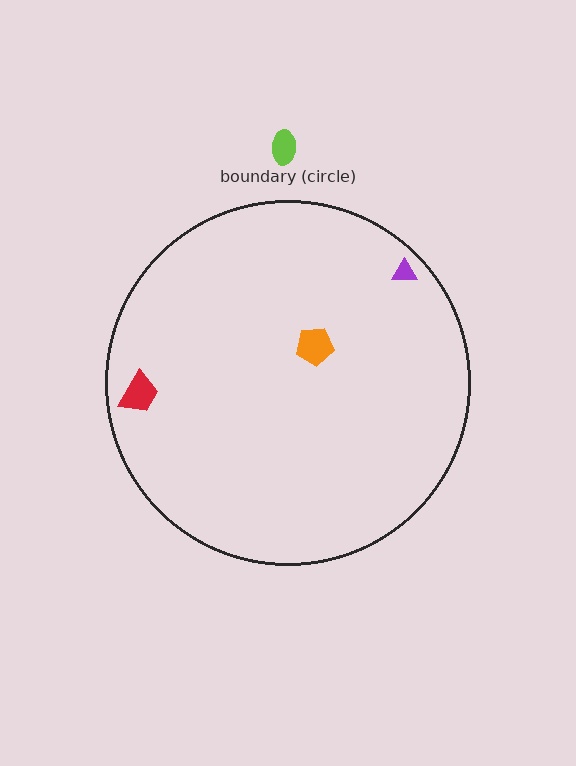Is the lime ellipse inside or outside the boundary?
Outside.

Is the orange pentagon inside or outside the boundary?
Inside.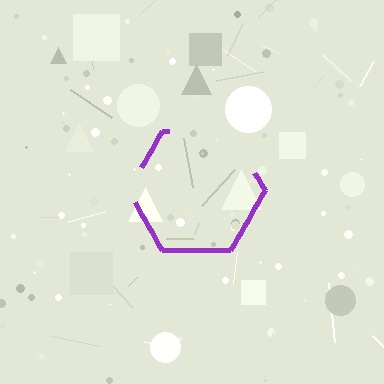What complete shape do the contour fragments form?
The contour fragments form a hexagon.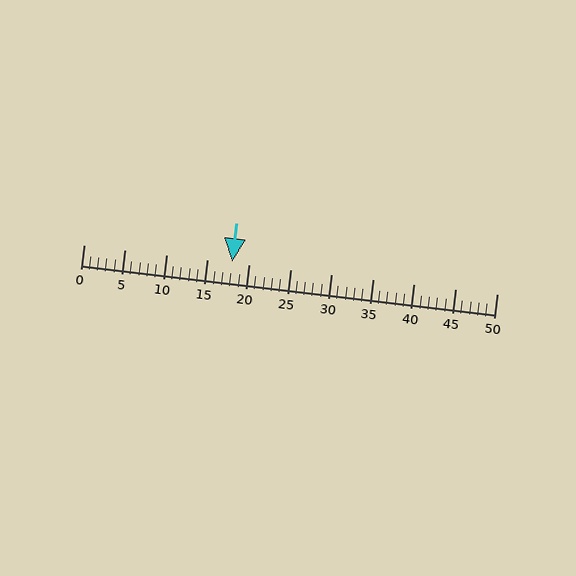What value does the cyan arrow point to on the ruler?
The cyan arrow points to approximately 18.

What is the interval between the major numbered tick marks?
The major tick marks are spaced 5 units apart.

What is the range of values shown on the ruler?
The ruler shows values from 0 to 50.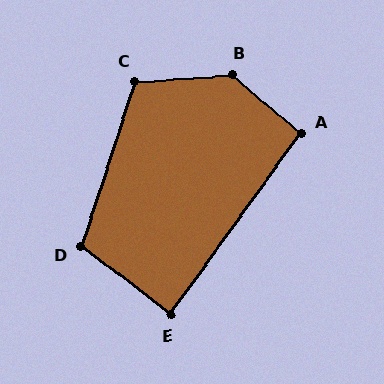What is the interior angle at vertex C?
Approximately 113 degrees (obtuse).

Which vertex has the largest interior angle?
B, at approximately 135 degrees.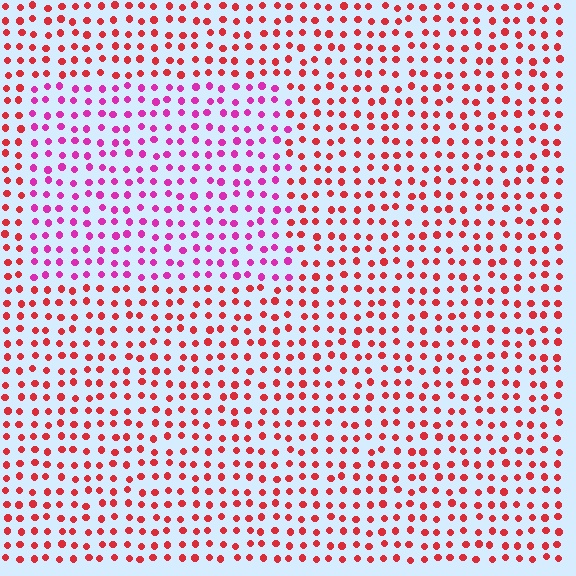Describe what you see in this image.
The image is filled with small red elements in a uniform arrangement. A rectangle-shaped region is visible where the elements are tinted to a slightly different hue, forming a subtle color boundary.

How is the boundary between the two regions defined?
The boundary is defined purely by a slight shift in hue (about 42 degrees). Spacing, size, and orientation are identical on both sides.